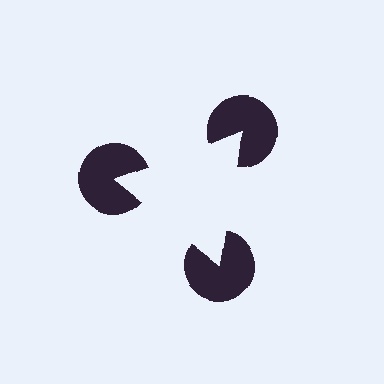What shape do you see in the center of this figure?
An illusory triangle — its edges are inferred from the aligned wedge cuts in the pac-man discs, not physically drawn.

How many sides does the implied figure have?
3 sides.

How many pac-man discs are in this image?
There are 3 — one at each vertex of the illusory triangle.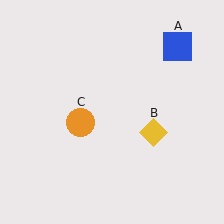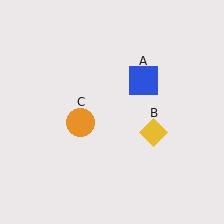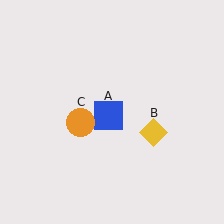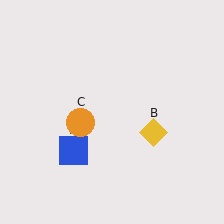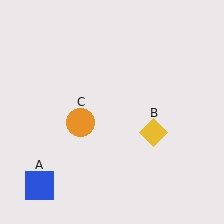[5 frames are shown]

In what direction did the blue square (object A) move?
The blue square (object A) moved down and to the left.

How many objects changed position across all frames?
1 object changed position: blue square (object A).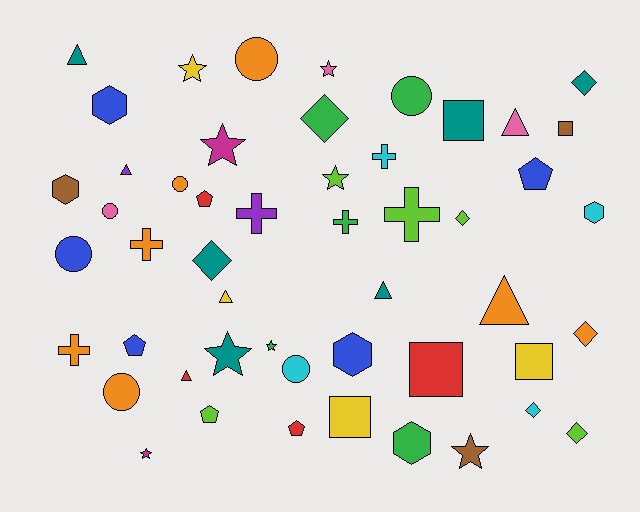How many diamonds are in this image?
There are 7 diamonds.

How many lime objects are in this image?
There are 5 lime objects.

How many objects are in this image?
There are 50 objects.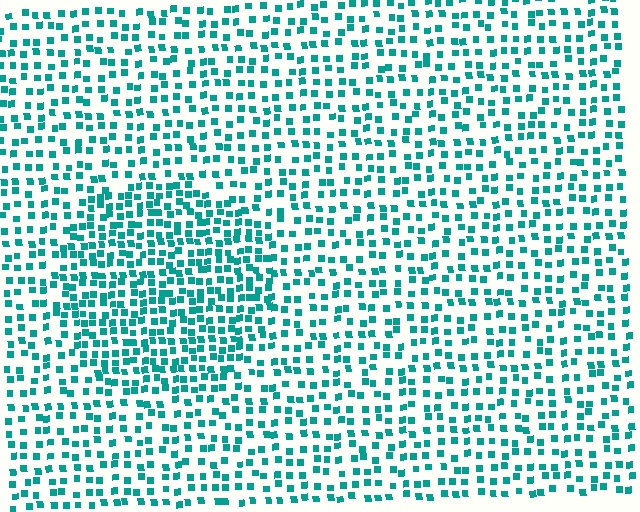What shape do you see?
I see a circle.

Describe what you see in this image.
The image contains small teal elements arranged at two different densities. A circle-shaped region is visible where the elements are more densely packed than the surrounding area.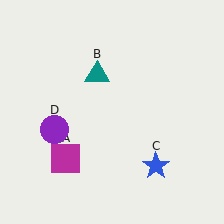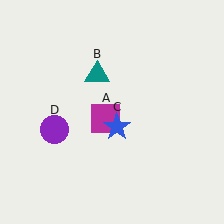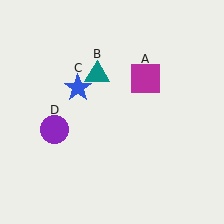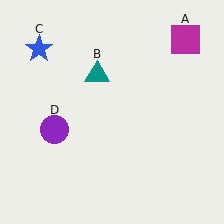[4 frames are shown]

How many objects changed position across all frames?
2 objects changed position: magenta square (object A), blue star (object C).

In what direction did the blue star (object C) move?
The blue star (object C) moved up and to the left.